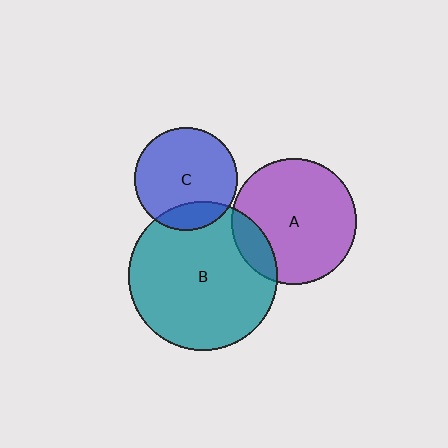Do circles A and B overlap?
Yes.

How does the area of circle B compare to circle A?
Approximately 1.4 times.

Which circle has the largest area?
Circle B (teal).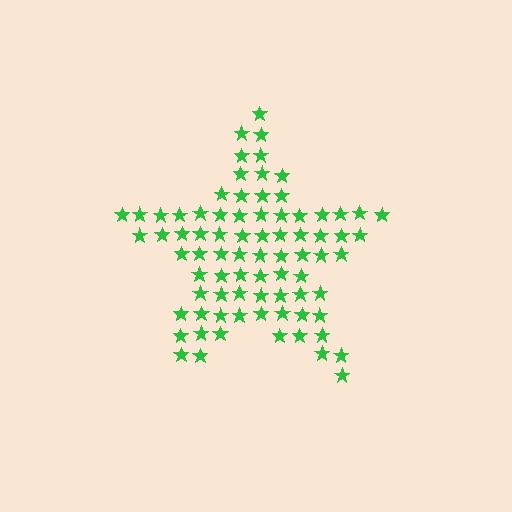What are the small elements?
The small elements are stars.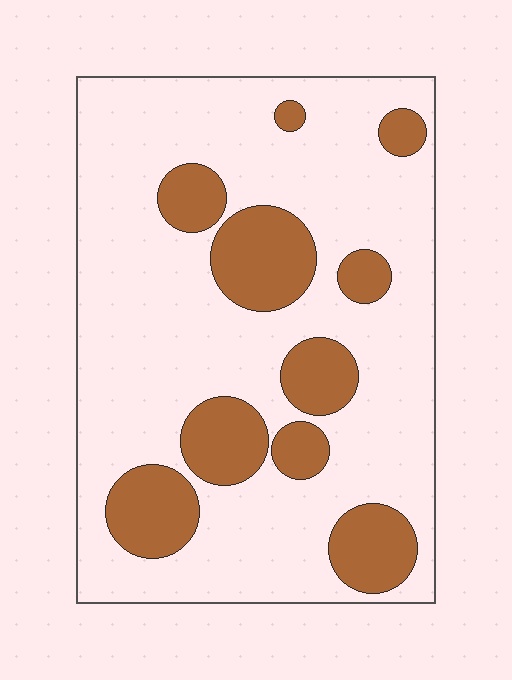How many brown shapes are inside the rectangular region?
10.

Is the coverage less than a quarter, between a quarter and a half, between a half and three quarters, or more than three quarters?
Less than a quarter.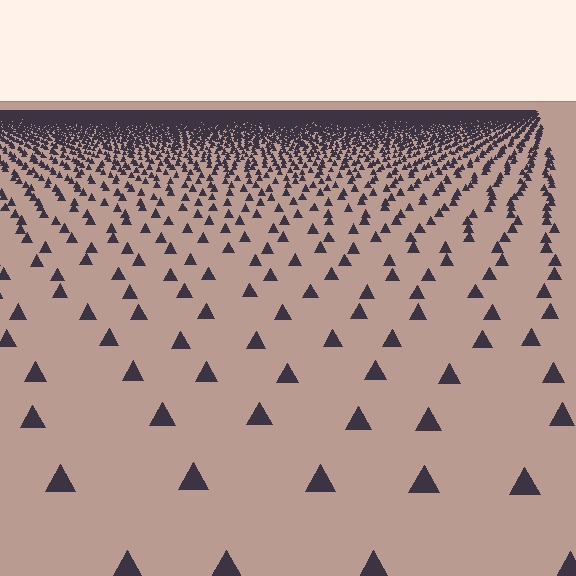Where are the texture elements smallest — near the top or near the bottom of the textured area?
Near the top.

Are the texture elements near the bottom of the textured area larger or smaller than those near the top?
Larger. Near the bottom, elements are closer to the viewer and appear at a bigger on-screen size.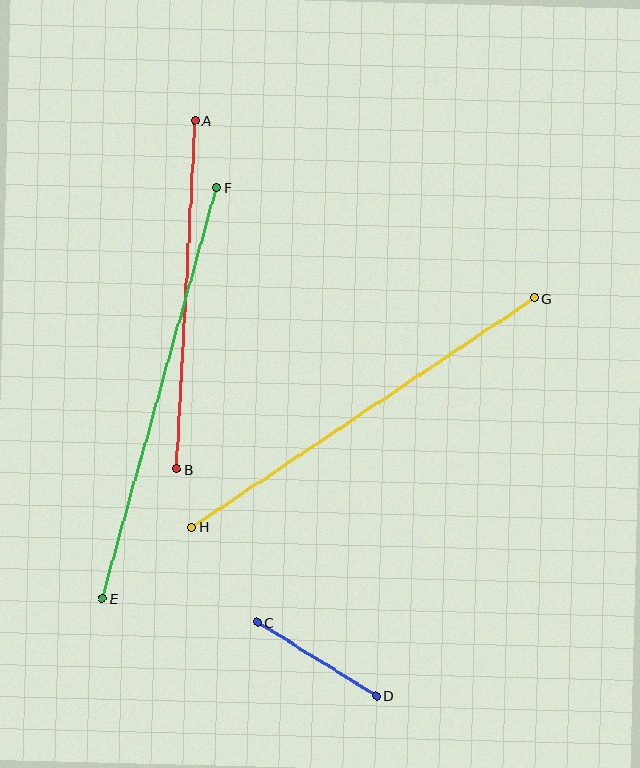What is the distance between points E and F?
The distance is approximately 427 pixels.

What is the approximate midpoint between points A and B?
The midpoint is at approximately (186, 295) pixels.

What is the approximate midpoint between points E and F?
The midpoint is at approximately (159, 393) pixels.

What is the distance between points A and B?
The distance is approximately 349 pixels.